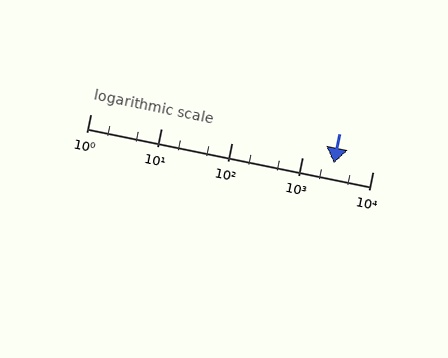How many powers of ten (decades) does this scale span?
The scale spans 4 decades, from 1 to 10000.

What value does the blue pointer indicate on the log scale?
The pointer indicates approximately 2800.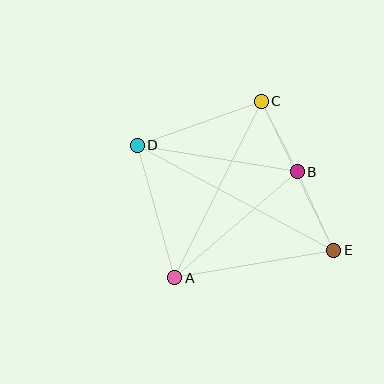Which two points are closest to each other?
Points B and C are closest to each other.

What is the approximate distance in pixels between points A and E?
The distance between A and E is approximately 161 pixels.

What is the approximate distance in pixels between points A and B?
The distance between A and B is approximately 162 pixels.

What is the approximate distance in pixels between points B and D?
The distance between B and D is approximately 162 pixels.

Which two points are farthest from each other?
Points D and E are farthest from each other.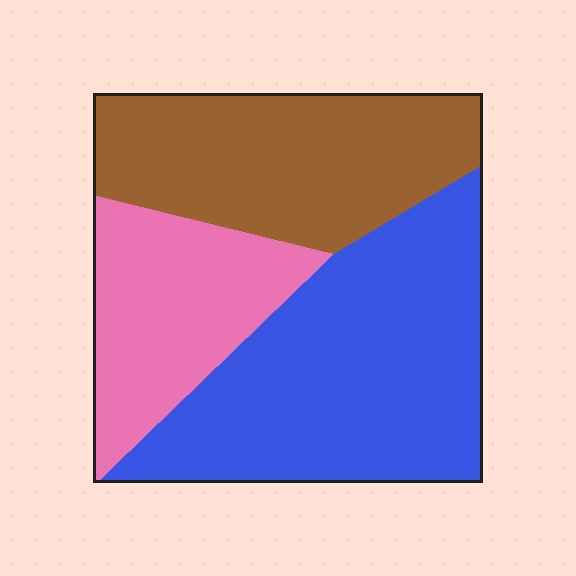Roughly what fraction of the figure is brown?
Brown takes up about one third (1/3) of the figure.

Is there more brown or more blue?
Blue.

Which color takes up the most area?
Blue, at roughly 45%.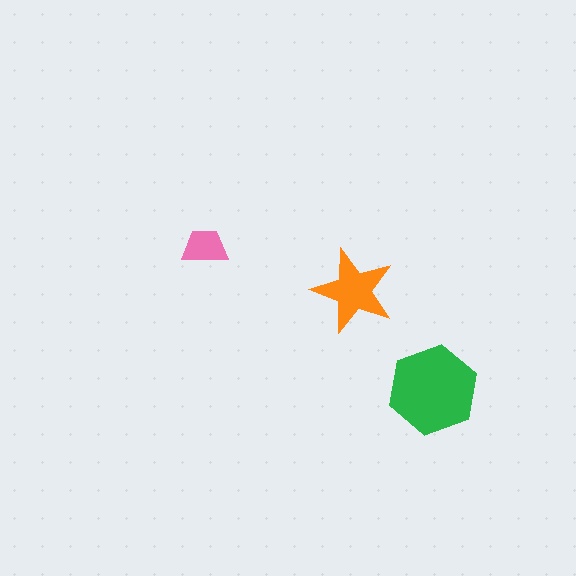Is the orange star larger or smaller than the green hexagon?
Smaller.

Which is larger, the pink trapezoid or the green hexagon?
The green hexagon.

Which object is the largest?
The green hexagon.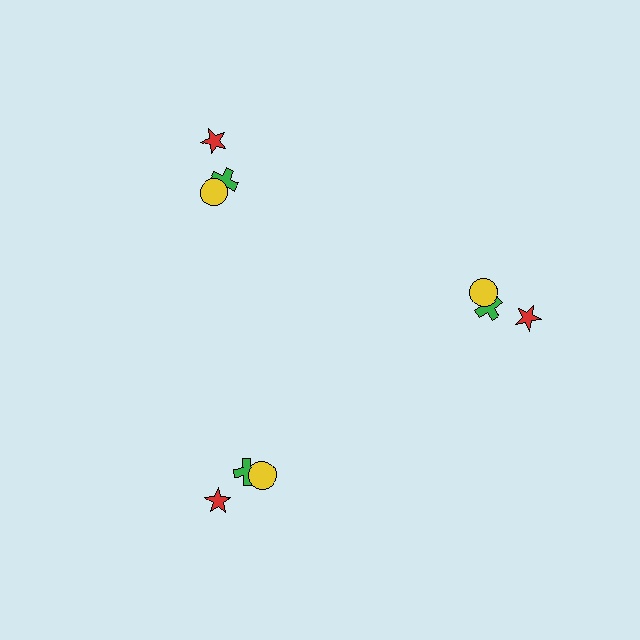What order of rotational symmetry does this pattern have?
This pattern has 3-fold rotational symmetry.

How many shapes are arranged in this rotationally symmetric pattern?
There are 9 shapes, arranged in 3 groups of 3.